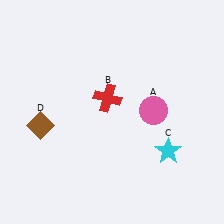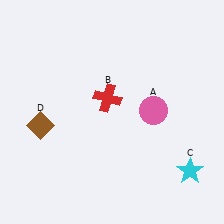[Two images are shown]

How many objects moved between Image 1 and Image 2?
1 object moved between the two images.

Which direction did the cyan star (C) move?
The cyan star (C) moved right.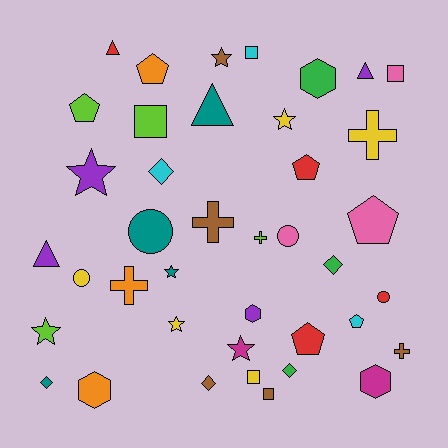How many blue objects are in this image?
There are no blue objects.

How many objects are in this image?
There are 40 objects.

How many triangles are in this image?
There are 4 triangles.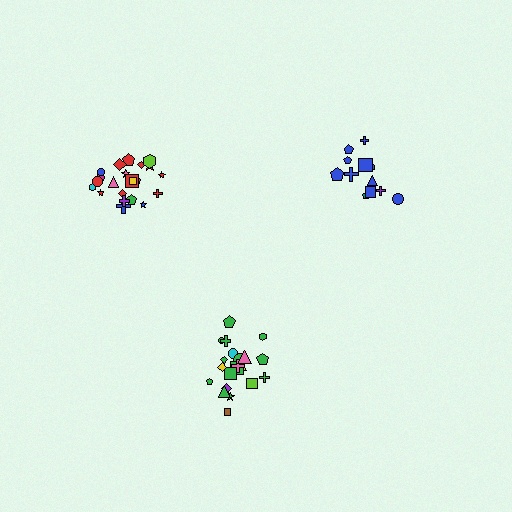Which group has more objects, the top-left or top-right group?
The top-left group.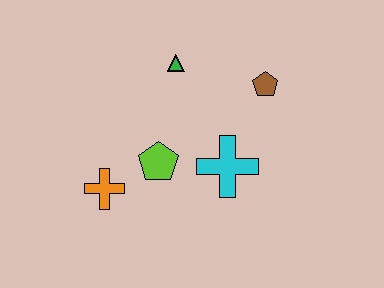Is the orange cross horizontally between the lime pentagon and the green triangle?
No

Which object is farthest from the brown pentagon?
The orange cross is farthest from the brown pentagon.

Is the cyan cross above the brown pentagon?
No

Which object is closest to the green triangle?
The brown pentagon is closest to the green triangle.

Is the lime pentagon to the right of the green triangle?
No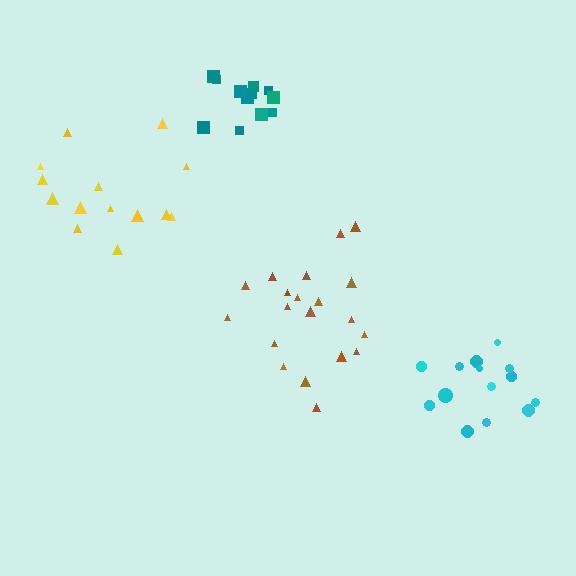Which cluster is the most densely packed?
Teal.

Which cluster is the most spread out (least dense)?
Yellow.